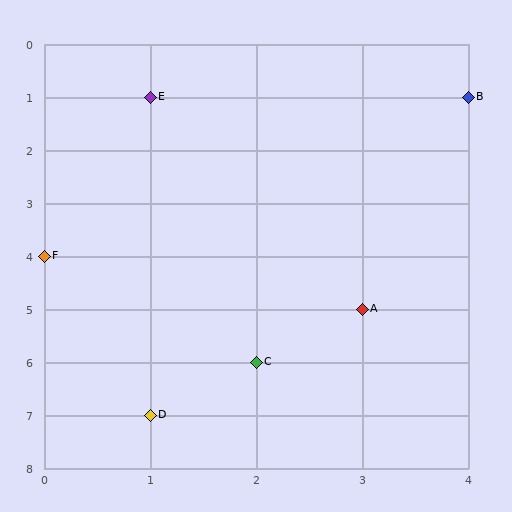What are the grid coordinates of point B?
Point B is at grid coordinates (4, 1).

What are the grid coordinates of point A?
Point A is at grid coordinates (3, 5).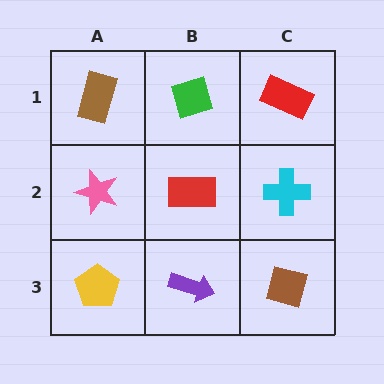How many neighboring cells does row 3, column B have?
3.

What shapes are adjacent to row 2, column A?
A brown rectangle (row 1, column A), a yellow pentagon (row 3, column A), a red rectangle (row 2, column B).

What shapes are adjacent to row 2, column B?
A green diamond (row 1, column B), a purple arrow (row 3, column B), a pink star (row 2, column A), a cyan cross (row 2, column C).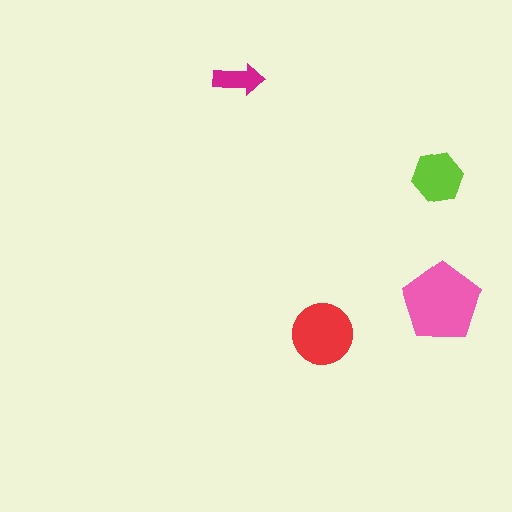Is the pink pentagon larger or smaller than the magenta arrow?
Larger.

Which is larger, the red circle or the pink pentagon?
The pink pentagon.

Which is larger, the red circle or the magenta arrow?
The red circle.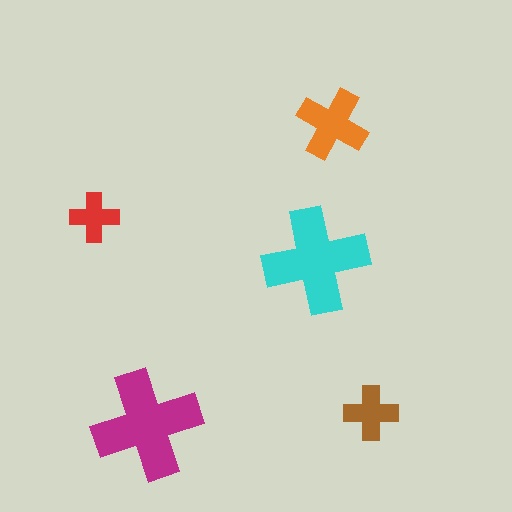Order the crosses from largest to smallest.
the magenta one, the cyan one, the orange one, the brown one, the red one.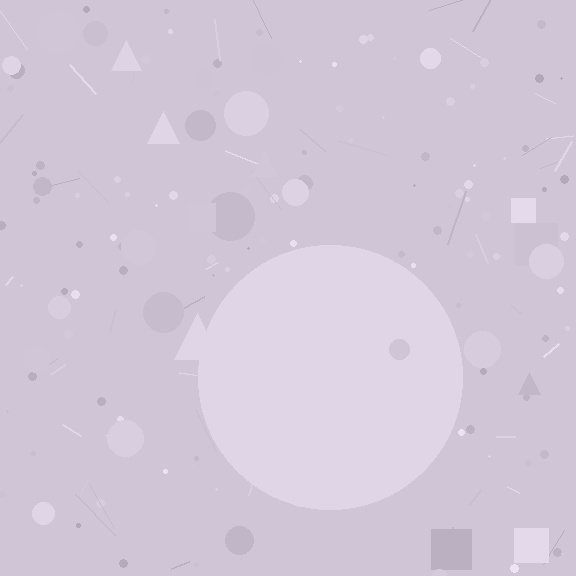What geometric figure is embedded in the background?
A circle is embedded in the background.